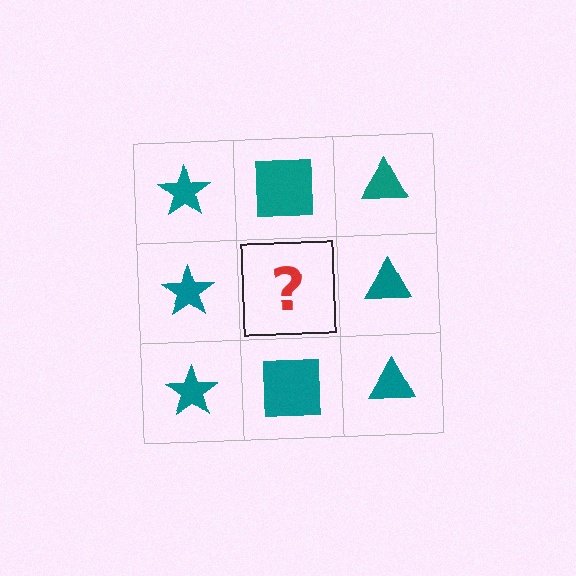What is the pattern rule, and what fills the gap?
The rule is that each column has a consistent shape. The gap should be filled with a teal square.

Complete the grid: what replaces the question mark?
The question mark should be replaced with a teal square.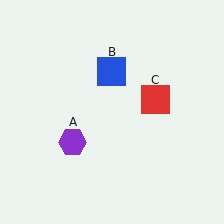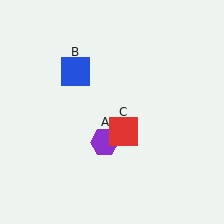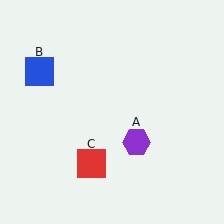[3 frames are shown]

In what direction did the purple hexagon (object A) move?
The purple hexagon (object A) moved right.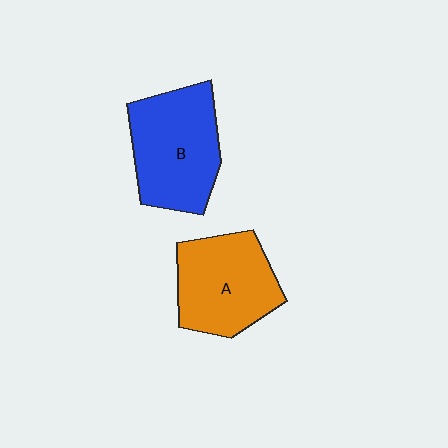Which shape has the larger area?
Shape B (blue).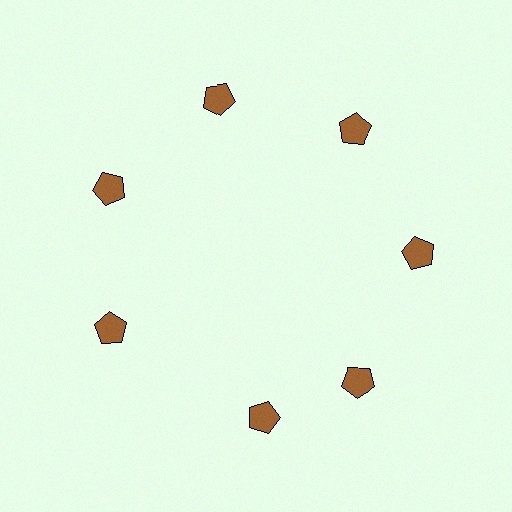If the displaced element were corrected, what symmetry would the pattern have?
It would have 7-fold rotational symmetry — the pattern would map onto itself every 51 degrees.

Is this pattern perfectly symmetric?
No. The 7 brown pentagons are arranged in a ring, but one element near the 6 o'clock position is rotated out of alignment along the ring, breaking the 7-fold rotational symmetry.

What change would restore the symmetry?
The symmetry would be restored by rotating it back into even spacing with its neighbors so that all 7 pentagons sit at equal angles and equal distance from the center.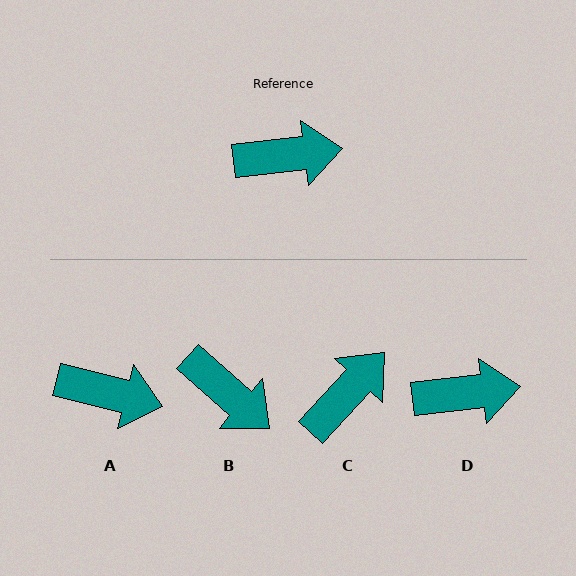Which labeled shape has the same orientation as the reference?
D.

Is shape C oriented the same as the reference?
No, it is off by about 41 degrees.